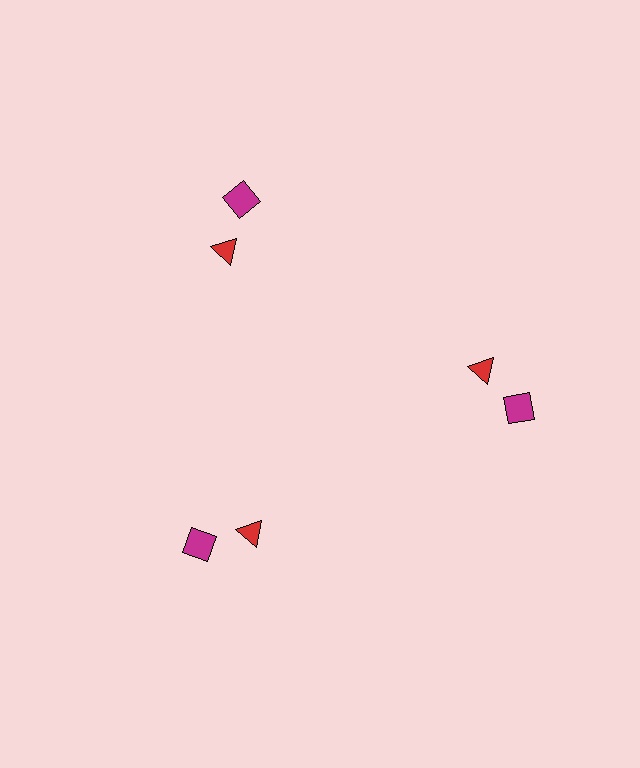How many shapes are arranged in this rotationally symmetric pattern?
There are 6 shapes, arranged in 3 groups of 2.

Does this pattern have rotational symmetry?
Yes, this pattern has 3-fold rotational symmetry. It looks the same after rotating 120 degrees around the center.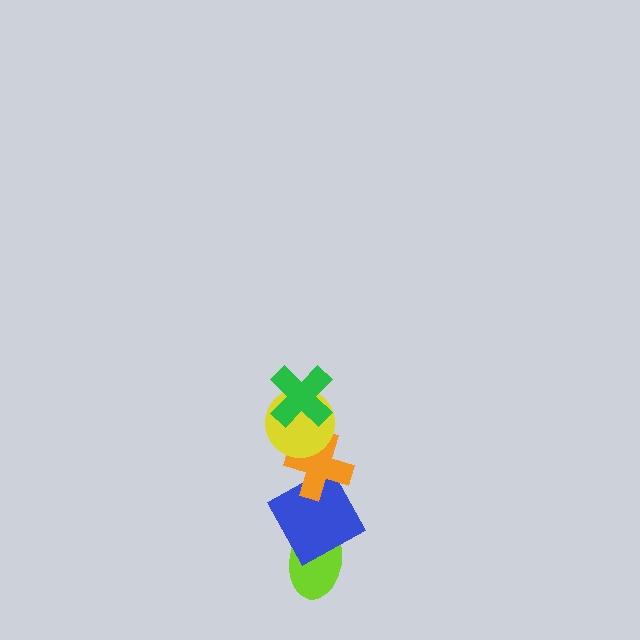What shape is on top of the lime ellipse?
The blue square is on top of the lime ellipse.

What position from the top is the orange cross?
The orange cross is 3rd from the top.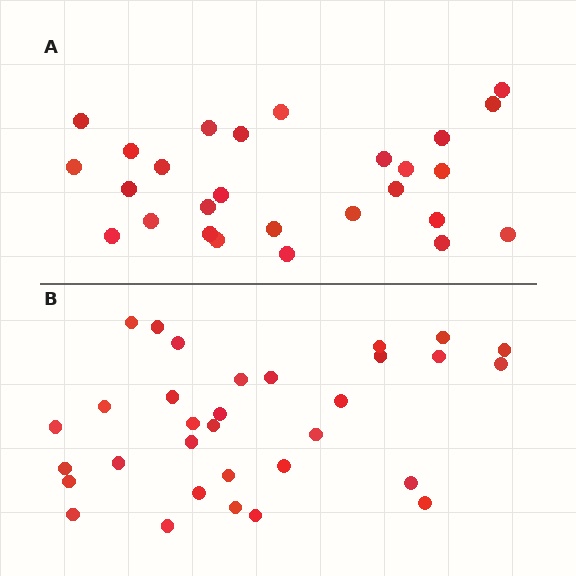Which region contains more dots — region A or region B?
Region B (the bottom region) has more dots.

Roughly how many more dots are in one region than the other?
Region B has about 5 more dots than region A.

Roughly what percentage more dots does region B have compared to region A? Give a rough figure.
About 20% more.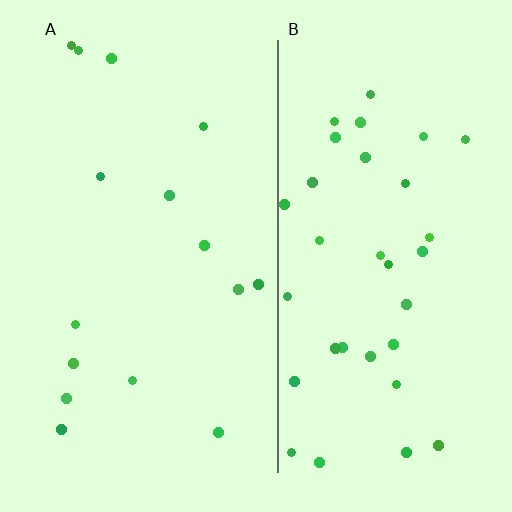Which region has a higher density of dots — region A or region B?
B (the right).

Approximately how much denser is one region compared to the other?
Approximately 2.2× — region B over region A.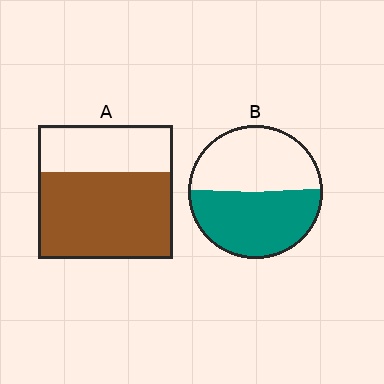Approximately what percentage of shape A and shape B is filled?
A is approximately 65% and B is approximately 50%.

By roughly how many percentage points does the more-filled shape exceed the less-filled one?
By roughly 15 percentage points (A over B).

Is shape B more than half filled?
Roughly half.